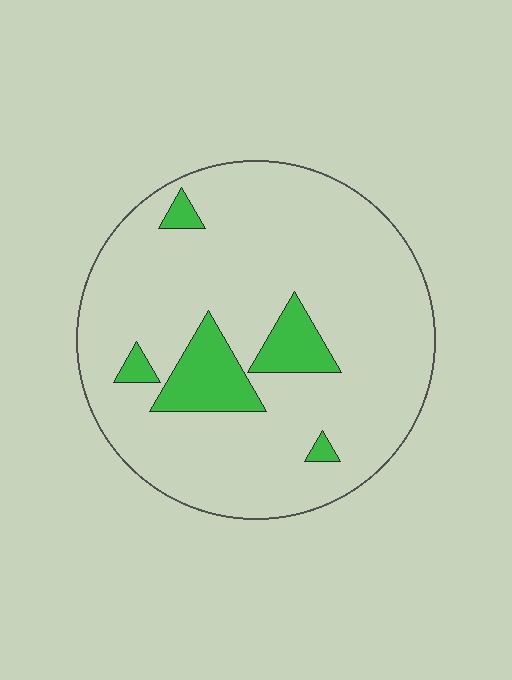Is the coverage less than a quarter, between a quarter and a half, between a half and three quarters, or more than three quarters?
Less than a quarter.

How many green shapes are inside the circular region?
5.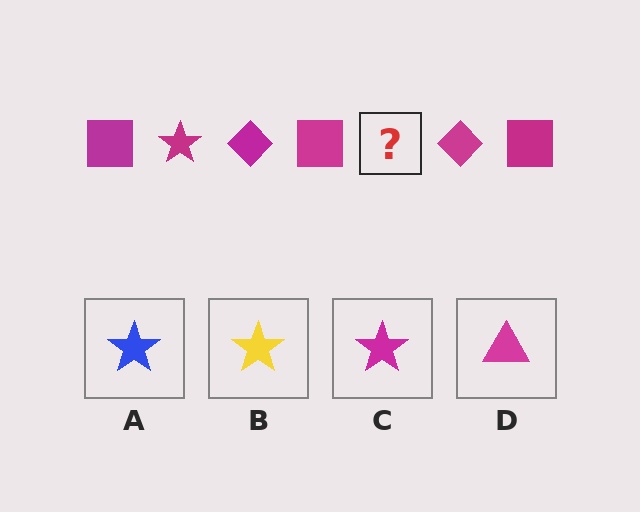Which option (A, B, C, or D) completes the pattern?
C.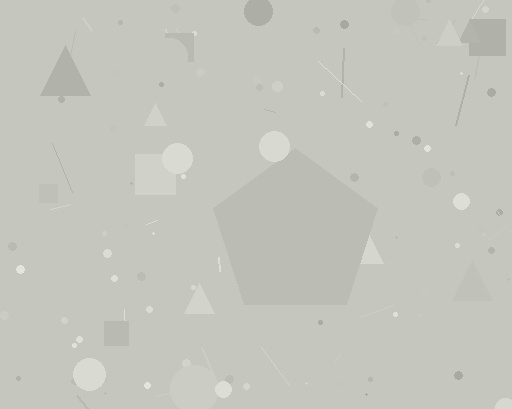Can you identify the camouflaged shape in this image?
The camouflaged shape is a pentagon.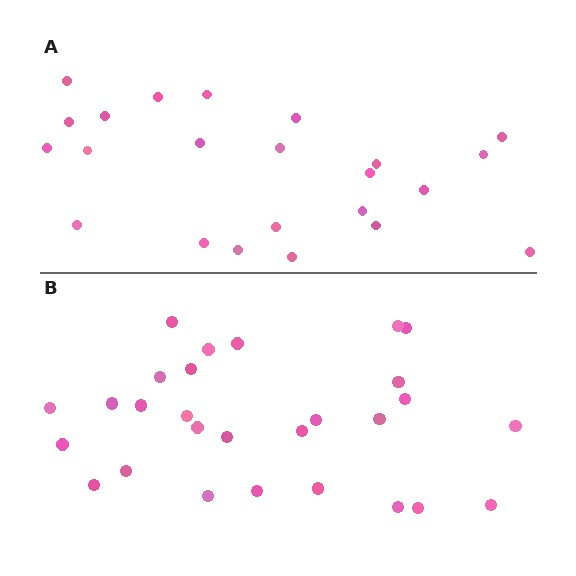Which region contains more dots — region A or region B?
Region B (the bottom region) has more dots.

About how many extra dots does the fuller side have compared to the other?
Region B has about 5 more dots than region A.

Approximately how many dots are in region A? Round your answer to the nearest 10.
About 20 dots. (The exact count is 23, which rounds to 20.)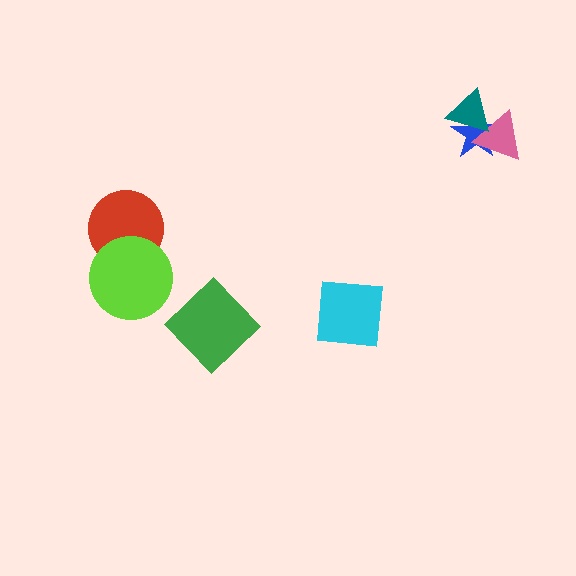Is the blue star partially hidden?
Yes, it is partially covered by another shape.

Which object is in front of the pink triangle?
The teal triangle is in front of the pink triangle.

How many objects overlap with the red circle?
1 object overlaps with the red circle.